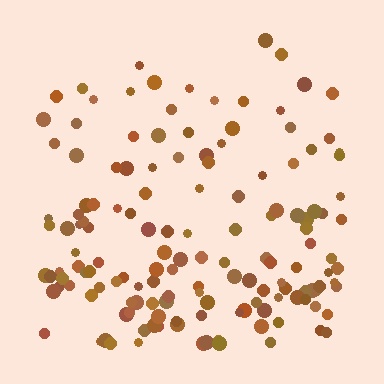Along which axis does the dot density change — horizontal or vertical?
Vertical.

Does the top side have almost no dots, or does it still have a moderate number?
Still a moderate number, just noticeably fewer than the bottom.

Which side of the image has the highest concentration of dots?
The bottom.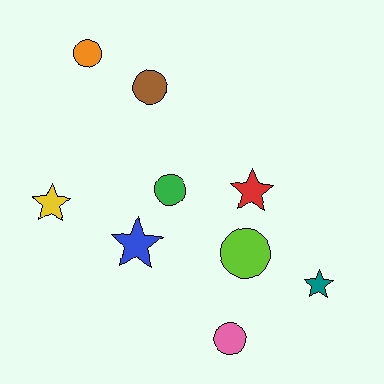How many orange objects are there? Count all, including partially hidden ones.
There is 1 orange object.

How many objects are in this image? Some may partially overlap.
There are 9 objects.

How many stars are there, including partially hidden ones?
There are 4 stars.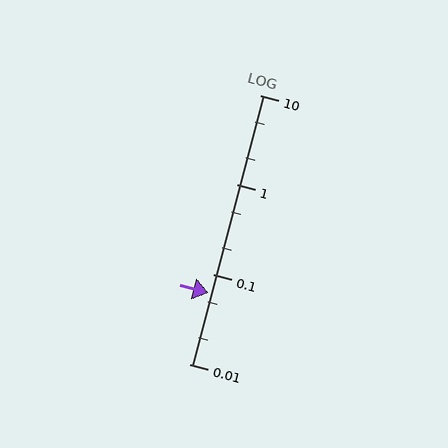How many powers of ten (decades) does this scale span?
The scale spans 3 decades, from 0.01 to 10.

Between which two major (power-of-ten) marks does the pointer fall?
The pointer is between 0.01 and 0.1.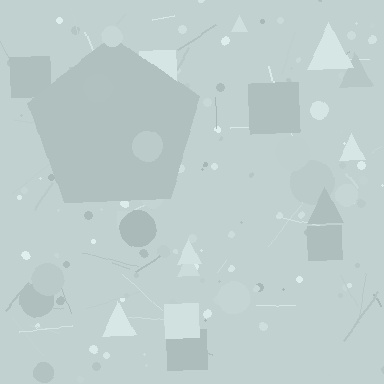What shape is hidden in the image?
A pentagon is hidden in the image.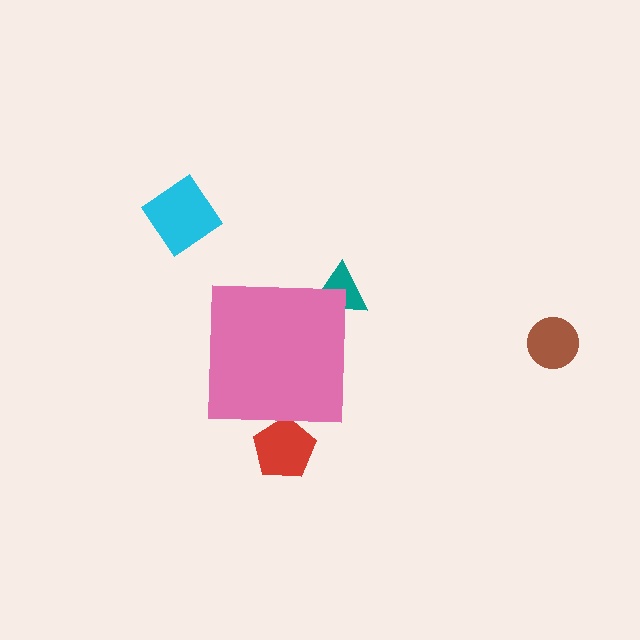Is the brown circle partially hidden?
No, the brown circle is fully visible.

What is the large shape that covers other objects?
A pink square.